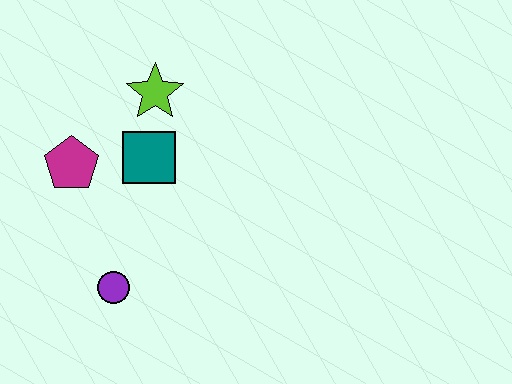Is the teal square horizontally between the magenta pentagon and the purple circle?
No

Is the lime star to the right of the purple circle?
Yes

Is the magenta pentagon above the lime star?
No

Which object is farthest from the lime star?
The purple circle is farthest from the lime star.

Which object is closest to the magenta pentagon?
The teal square is closest to the magenta pentagon.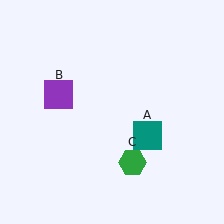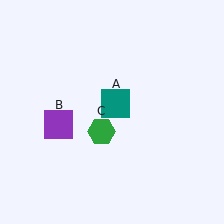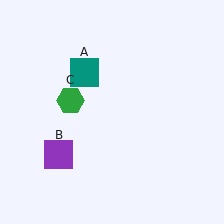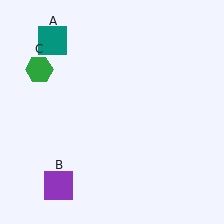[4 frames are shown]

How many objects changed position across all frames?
3 objects changed position: teal square (object A), purple square (object B), green hexagon (object C).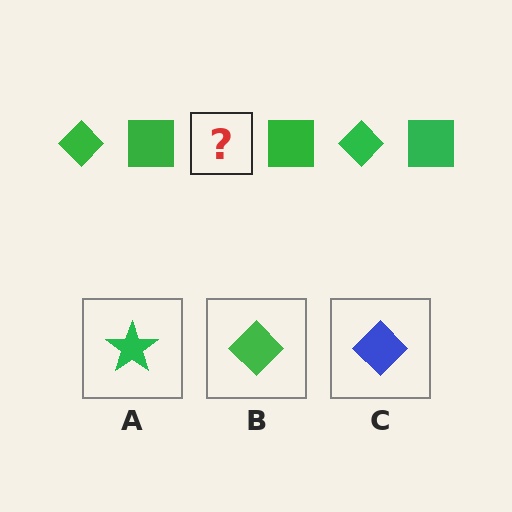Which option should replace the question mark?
Option B.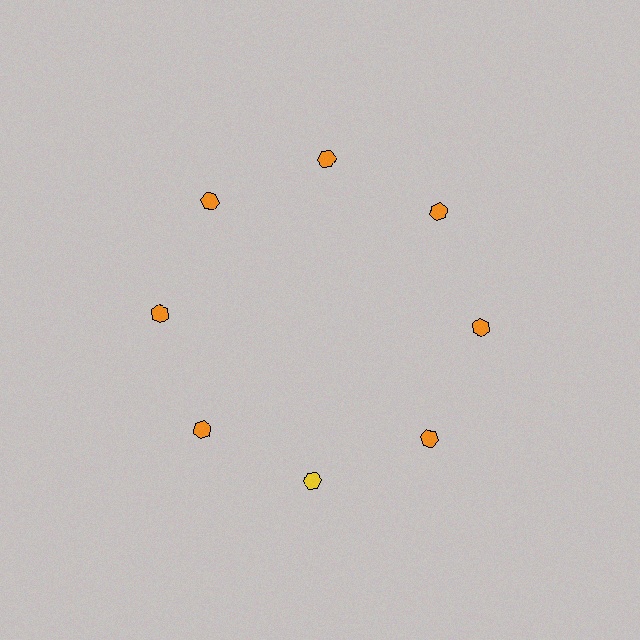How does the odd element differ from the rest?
It has a different color: yellow instead of orange.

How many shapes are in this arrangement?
There are 8 shapes arranged in a ring pattern.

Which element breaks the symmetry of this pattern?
The yellow hexagon at roughly the 6 o'clock position breaks the symmetry. All other shapes are orange hexagons.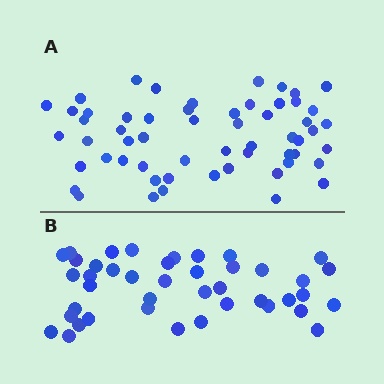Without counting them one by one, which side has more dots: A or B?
Region A (the top region) has more dots.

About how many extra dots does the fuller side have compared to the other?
Region A has approximately 15 more dots than region B.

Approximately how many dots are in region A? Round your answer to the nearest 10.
About 60 dots. (The exact count is 57, which rounds to 60.)